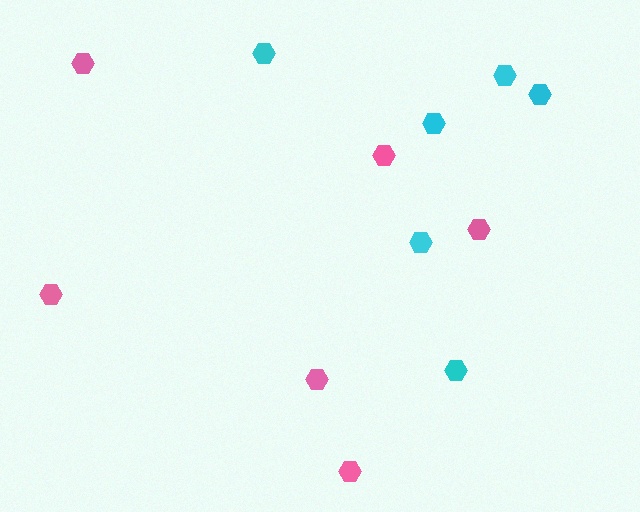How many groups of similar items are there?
There are 2 groups: one group of pink hexagons (6) and one group of cyan hexagons (6).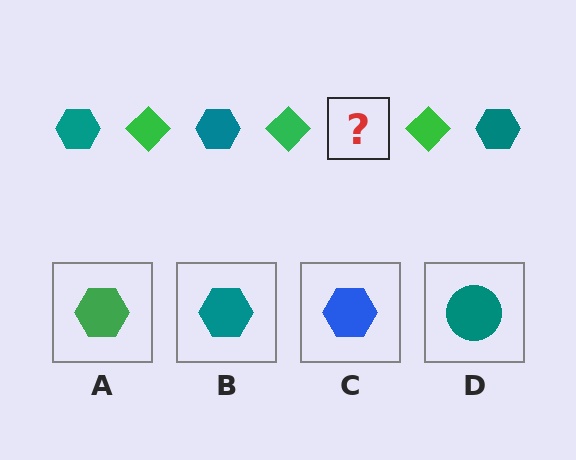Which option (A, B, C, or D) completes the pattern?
B.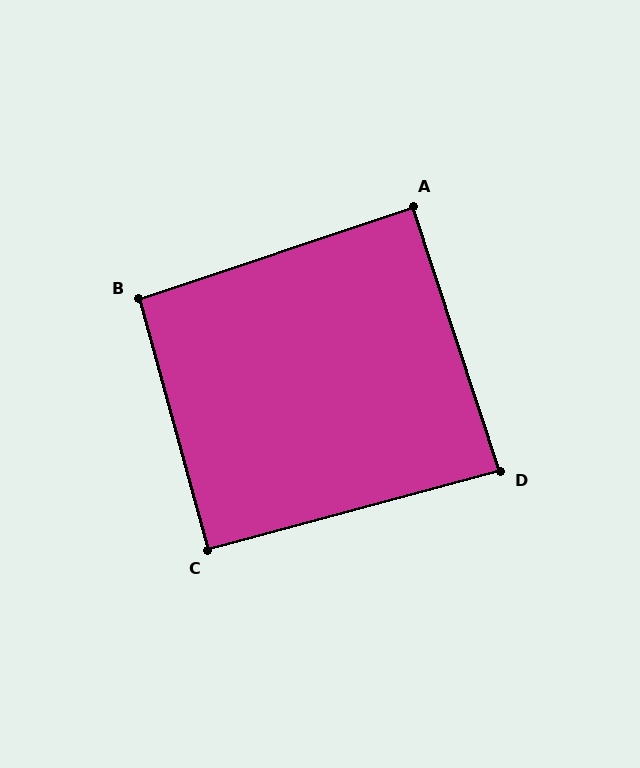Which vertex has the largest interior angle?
B, at approximately 93 degrees.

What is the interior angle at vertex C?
Approximately 90 degrees (approximately right).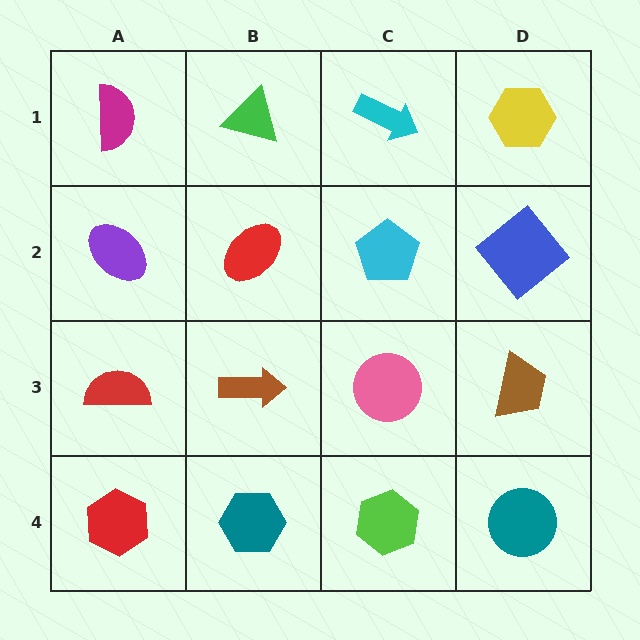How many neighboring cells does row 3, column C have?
4.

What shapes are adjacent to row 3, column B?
A red ellipse (row 2, column B), a teal hexagon (row 4, column B), a red semicircle (row 3, column A), a pink circle (row 3, column C).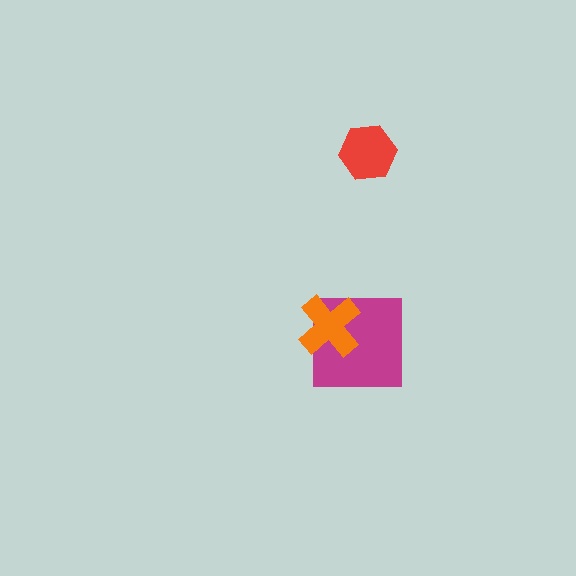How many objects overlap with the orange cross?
1 object overlaps with the orange cross.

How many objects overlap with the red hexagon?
0 objects overlap with the red hexagon.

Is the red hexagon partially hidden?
No, no other shape covers it.